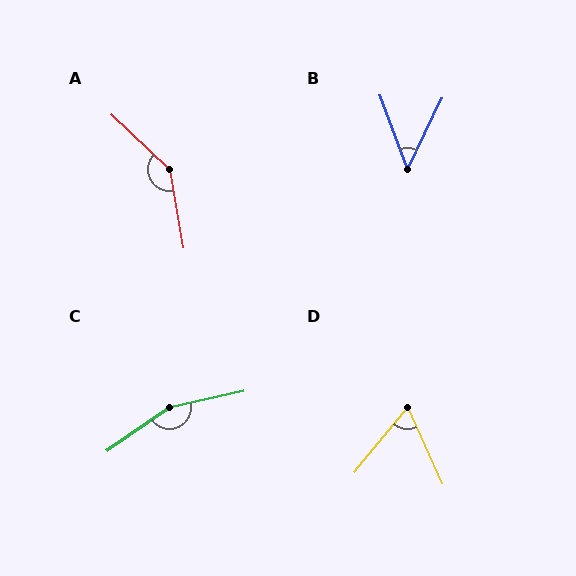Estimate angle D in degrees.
Approximately 63 degrees.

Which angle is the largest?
C, at approximately 157 degrees.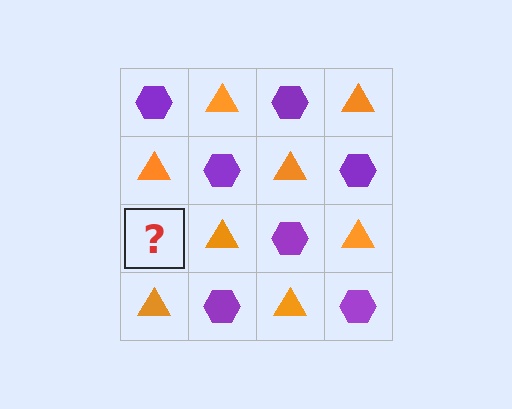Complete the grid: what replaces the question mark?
The question mark should be replaced with a purple hexagon.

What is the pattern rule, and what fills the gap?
The rule is that it alternates purple hexagon and orange triangle in a checkerboard pattern. The gap should be filled with a purple hexagon.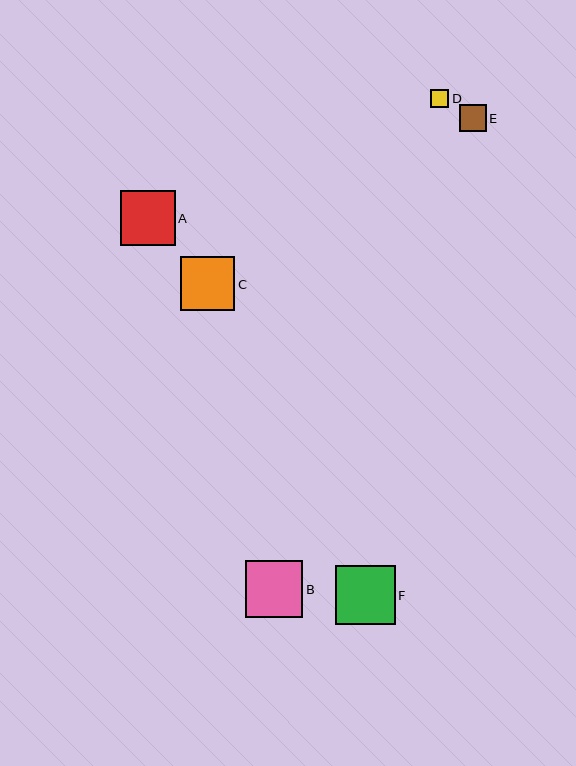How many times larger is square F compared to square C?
Square F is approximately 1.1 times the size of square C.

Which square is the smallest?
Square D is the smallest with a size of approximately 18 pixels.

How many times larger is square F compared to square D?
Square F is approximately 3.3 times the size of square D.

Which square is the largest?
Square F is the largest with a size of approximately 59 pixels.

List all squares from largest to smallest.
From largest to smallest: F, B, A, C, E, D.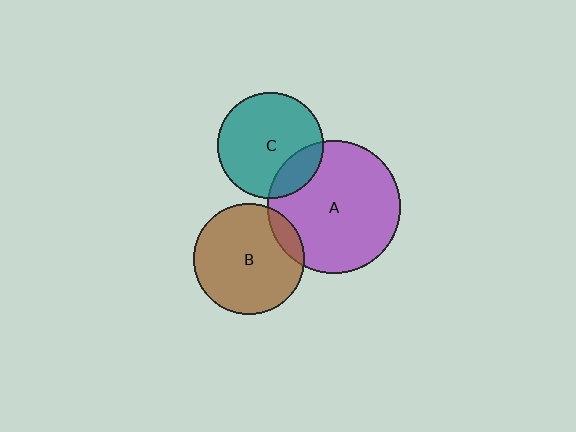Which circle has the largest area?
Circle A (purple).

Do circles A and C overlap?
Yes.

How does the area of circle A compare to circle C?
Approximately 1.6 times.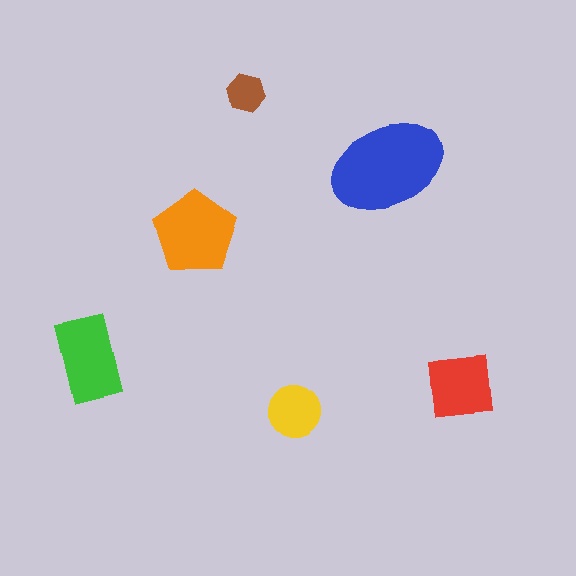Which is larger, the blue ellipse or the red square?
The blue ellipse.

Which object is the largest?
The blue ellipse.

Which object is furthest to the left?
The green rectangle is leftmost.